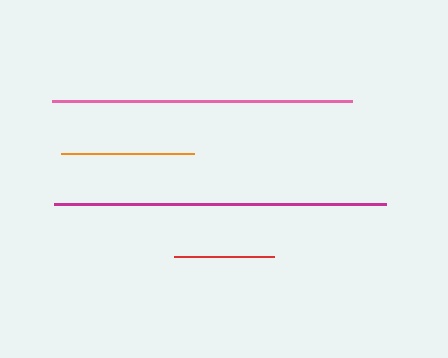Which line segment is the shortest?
The red line is the shortest at approximately 100 pixels.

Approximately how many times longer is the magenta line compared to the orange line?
The magenta line is approximately 2.5 times the length of the orange line.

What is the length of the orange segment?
The orange segment is approximately 133 pixels long.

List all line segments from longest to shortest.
From longest to shortest: magenta, pink, orange, red.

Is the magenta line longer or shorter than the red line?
The magenta line is longer than the red line.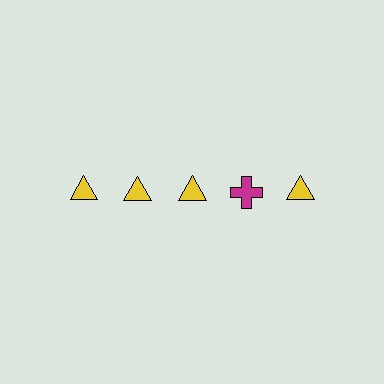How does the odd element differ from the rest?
It differs in both color (magenta instead of yellow) and shape (cross instead of triangle).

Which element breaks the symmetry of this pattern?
The magenta cross in the top row, second from right column breaks the symmetry. All other shapes are yellow triangles.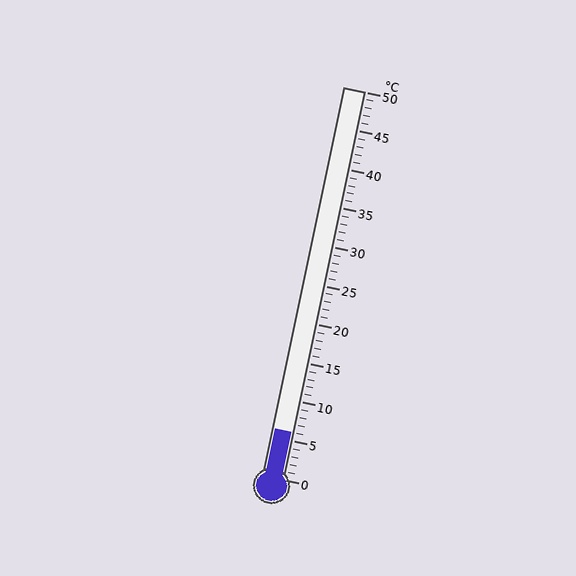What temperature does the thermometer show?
The thermometer shows approximately 6°C.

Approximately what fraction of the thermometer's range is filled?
The thermometer is filled to approximately 10% of its range.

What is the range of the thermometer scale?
The thermometer scale ranges from 0°C to 50°C.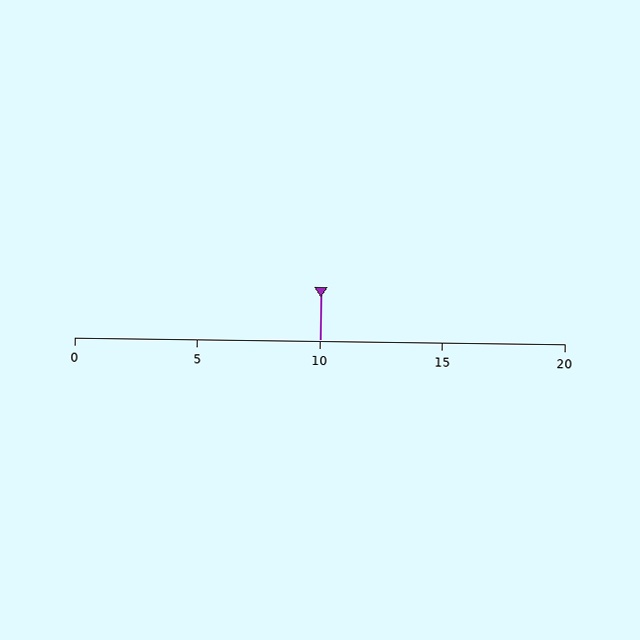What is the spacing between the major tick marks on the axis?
The major ticks are spaced 5 apart.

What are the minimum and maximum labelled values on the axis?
The axis runs from 0 to 20.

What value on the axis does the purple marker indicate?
The marker indicates approximately 10.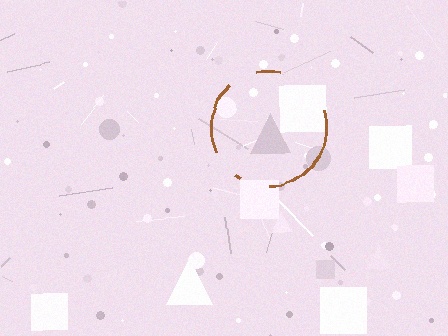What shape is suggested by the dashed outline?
The dashed outline suggests a circle.